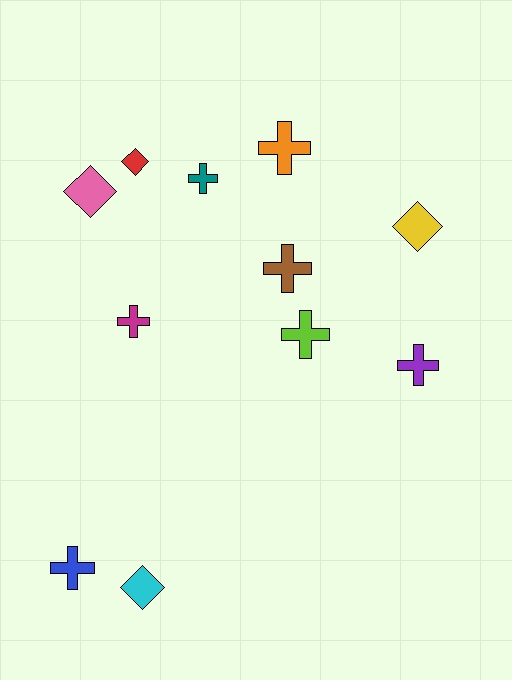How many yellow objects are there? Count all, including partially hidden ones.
There is 1 yellow object.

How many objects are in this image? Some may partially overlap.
There are 11 objects.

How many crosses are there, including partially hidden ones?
There are 7 crosses.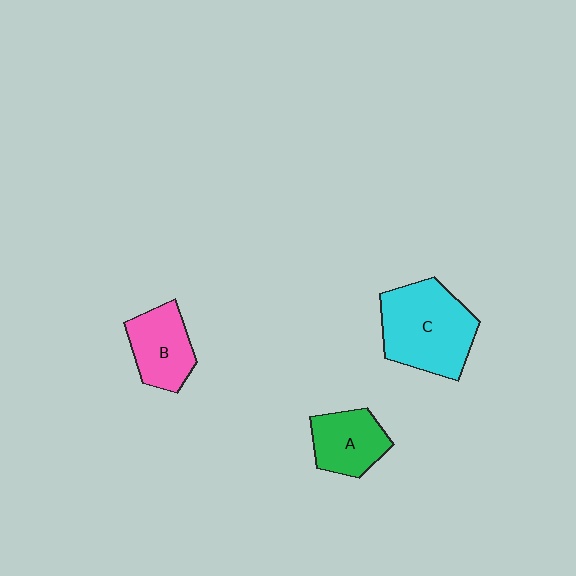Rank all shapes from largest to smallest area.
From largest to smallest: C (cyan), B (pink), A (green).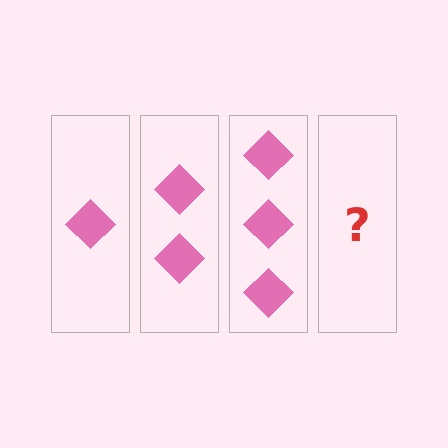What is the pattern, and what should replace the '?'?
The pattern is that each step adds one more diamond. The '?' should be 4 diamonds.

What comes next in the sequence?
The next element should be 4 diamonds.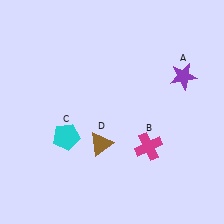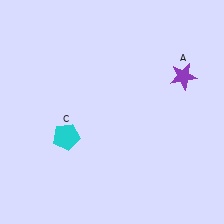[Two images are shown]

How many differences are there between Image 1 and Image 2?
There are 2 differences between the two images.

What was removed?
The magenta cross (B), the brown triangle (D) were removed in Image 2.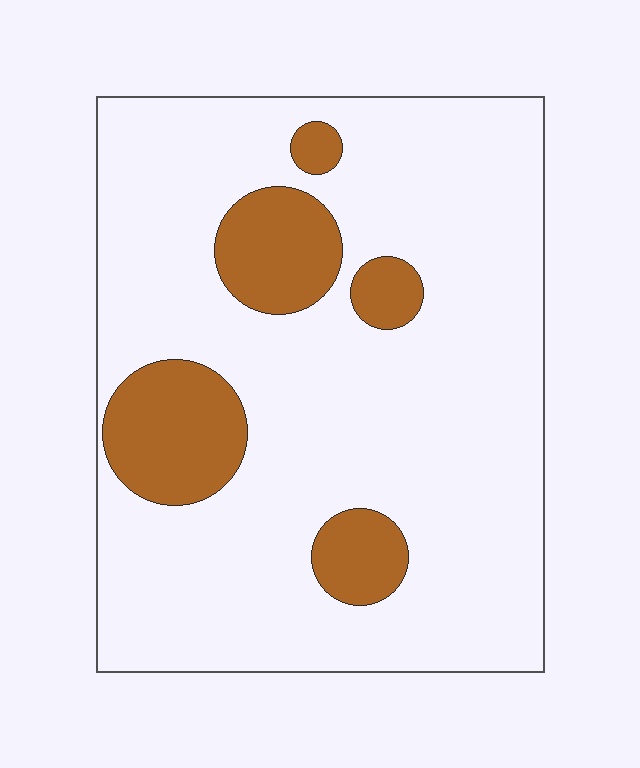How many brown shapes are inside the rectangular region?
5.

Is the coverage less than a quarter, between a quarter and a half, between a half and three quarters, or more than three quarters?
Less than a quarter.